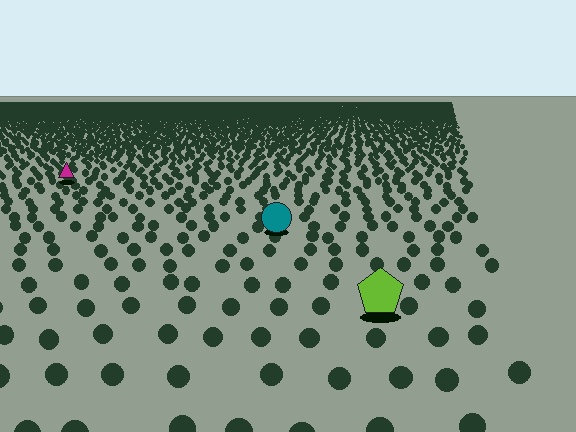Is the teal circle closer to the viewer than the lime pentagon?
No. The lime pentagon is closer — you can tell from the texture gradient: the ground texture is coarser near it.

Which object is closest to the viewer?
The lime pentagon is closest. The texture marks near it are larger and more spread out.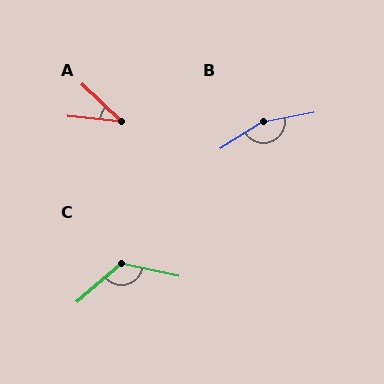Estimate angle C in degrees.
Approximately 126 degrees.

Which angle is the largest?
B, at approximately 159 degrees.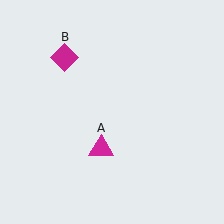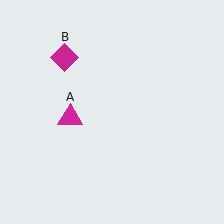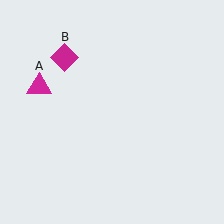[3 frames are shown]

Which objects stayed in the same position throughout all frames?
Magenta diamond (object B) remained stationary.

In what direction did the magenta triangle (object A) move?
The magenta triangle (object A) moved up and to the left.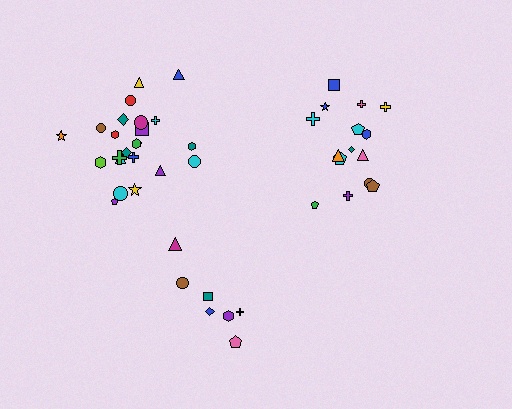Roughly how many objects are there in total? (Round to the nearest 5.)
Roughly 45 objects in total.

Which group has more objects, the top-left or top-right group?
The top-left group.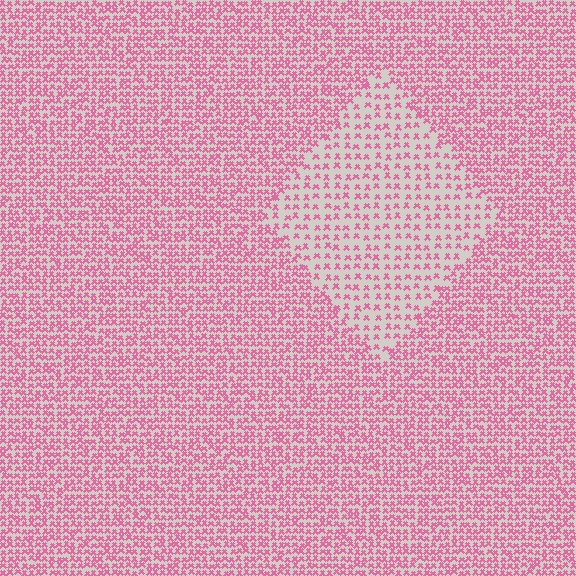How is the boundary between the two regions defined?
The boundary is defined by a change in element density (approximately 2.1x ratio). All elements are the same color, size, and shape.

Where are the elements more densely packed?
The elements are more densely packed outside the diamond boundary.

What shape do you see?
I see a diamond.